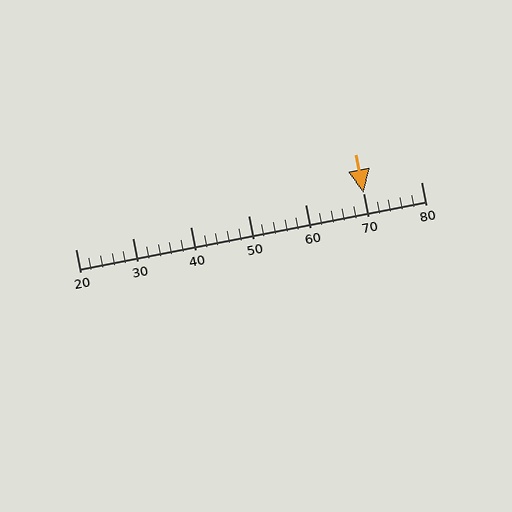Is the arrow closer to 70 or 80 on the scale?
The arrow is closer to 70.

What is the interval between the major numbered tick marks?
The major tick marks are spaced 10 units apart.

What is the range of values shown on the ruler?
The ruler shows values from 20 to 80.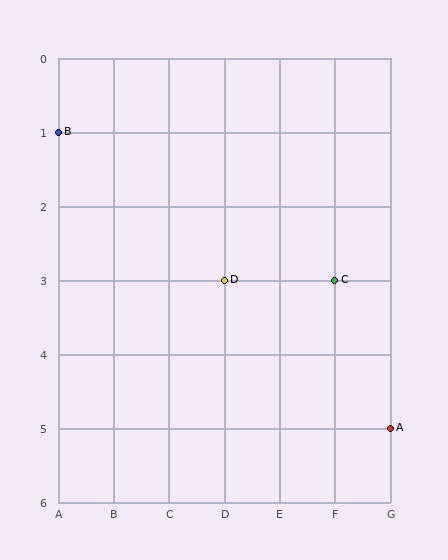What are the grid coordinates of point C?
Point C is at grid coordinates (F, 3).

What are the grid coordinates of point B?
Point B is at grid coordinates (A, 1).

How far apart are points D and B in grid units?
Points D and B are 3 columns and 2 rows apart (about 3.6 grid units diagonally).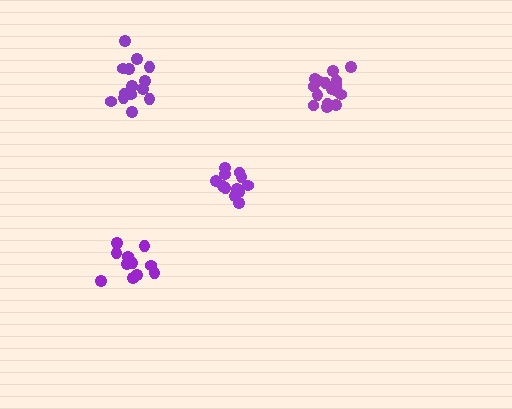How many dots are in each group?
Group 1: 17 dots, Group 2: 14 dots, Group 3: 11 dots, Group 4: 12 dots (54 total).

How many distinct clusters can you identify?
There are 4 distinct clusters.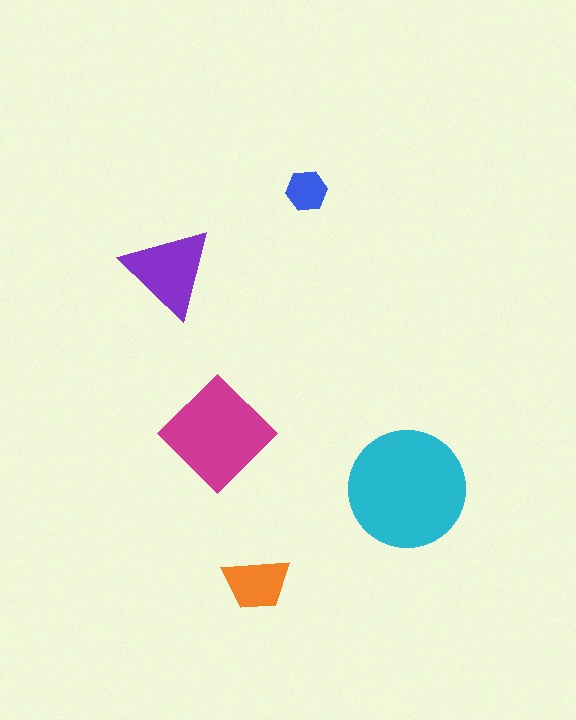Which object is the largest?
The cyan circle.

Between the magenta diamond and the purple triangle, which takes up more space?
The magenta diamond.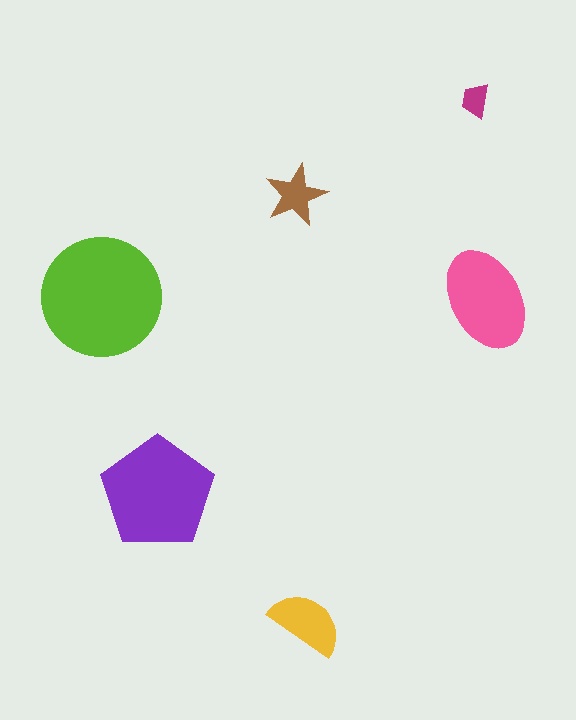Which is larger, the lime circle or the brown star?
The lime circle.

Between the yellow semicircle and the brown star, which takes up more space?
The yellow semicircle.